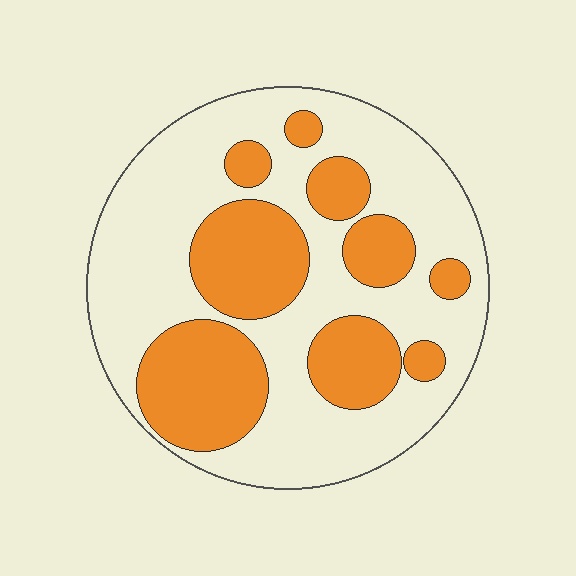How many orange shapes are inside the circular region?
9.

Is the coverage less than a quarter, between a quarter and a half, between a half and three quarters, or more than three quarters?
Between a quarter and a half.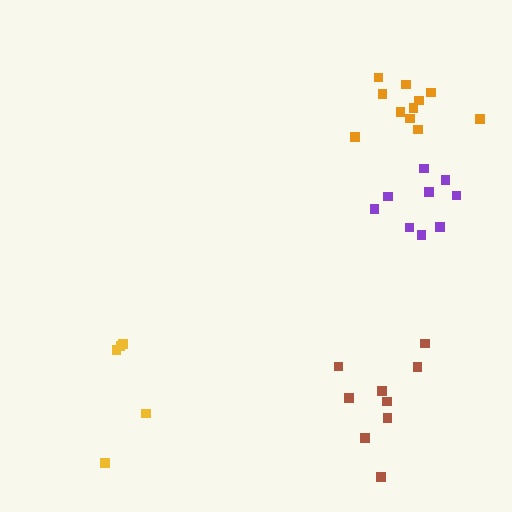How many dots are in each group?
Group 1: 9 dots, Group 2: 9 dots, Group 3: 5 dots, Group 4: 11 dots (34 total).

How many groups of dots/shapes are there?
There are 4 groups.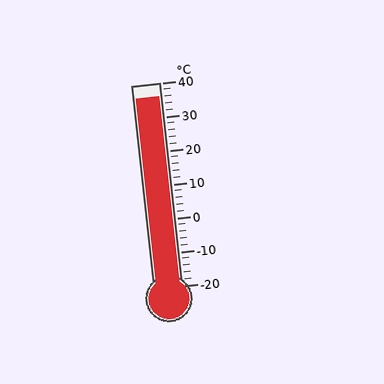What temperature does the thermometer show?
The thermometer shows approximately 36°C.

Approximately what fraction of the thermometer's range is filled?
The thermometer is filled to approximately 95% of its range.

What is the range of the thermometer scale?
The thermometer scale ranges from -20°C to 40°C.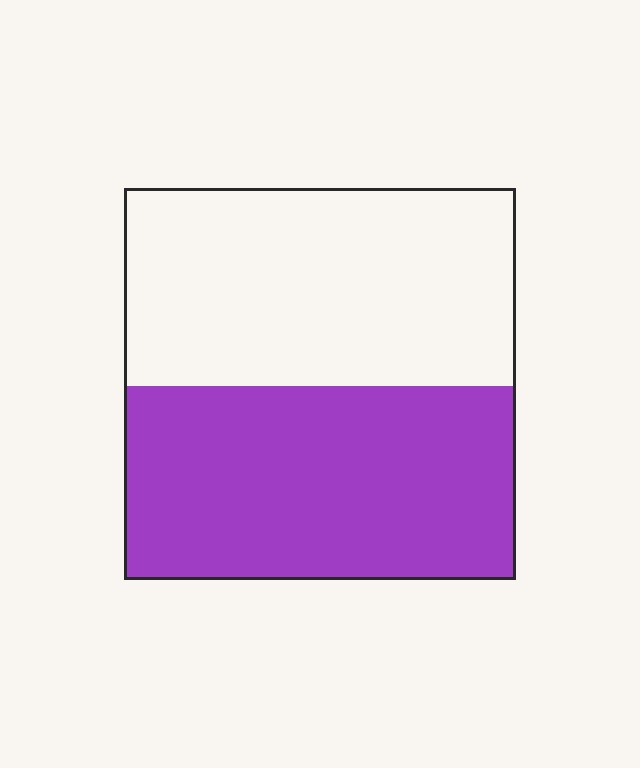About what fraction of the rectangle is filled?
About one half (1/2).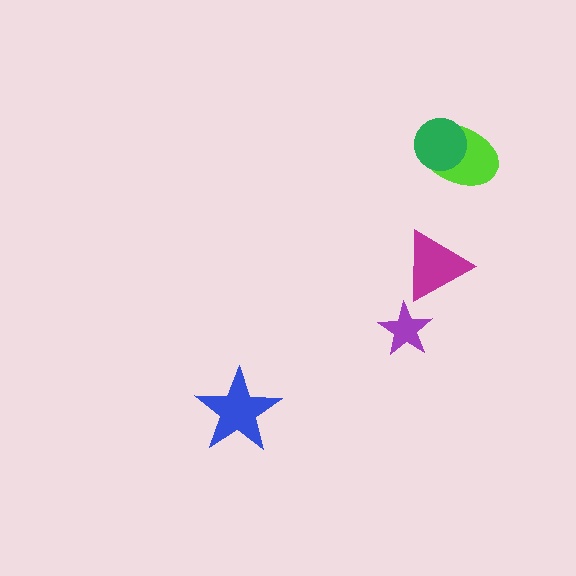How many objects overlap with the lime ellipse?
1 object overlaps with the lime ellipse.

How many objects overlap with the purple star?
0 objects overlap with the purple star.